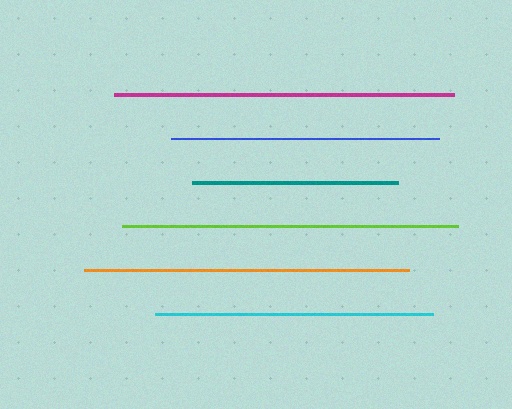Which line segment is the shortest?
The teal line is the shortest at approximately 206 pixels.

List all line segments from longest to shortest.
From longest to shortest: magenta, lime, orange, cyan, blue, teal.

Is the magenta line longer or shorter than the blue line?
The magenta line is longer than the blue line.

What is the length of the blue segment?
The blue segment is approximately 268 pixels long.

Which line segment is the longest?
The magenta line is the longest at approximately 340 pixels.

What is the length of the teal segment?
The teal segment is approximately 206 pixels long.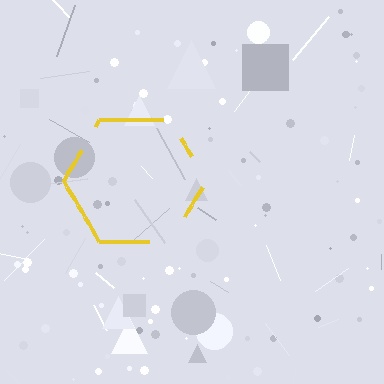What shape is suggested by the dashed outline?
The dashed outline suggests a hexagon.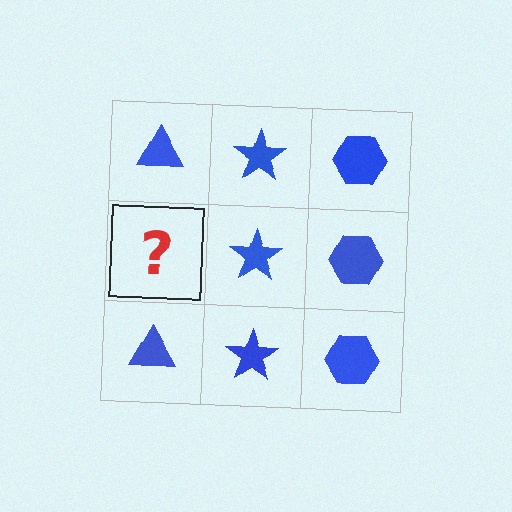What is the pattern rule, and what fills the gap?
The rule is that each column has a consistent shape. The gap should be filled with a blue triangle.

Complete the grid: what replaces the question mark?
The question mark should be replaced with a blue triangle.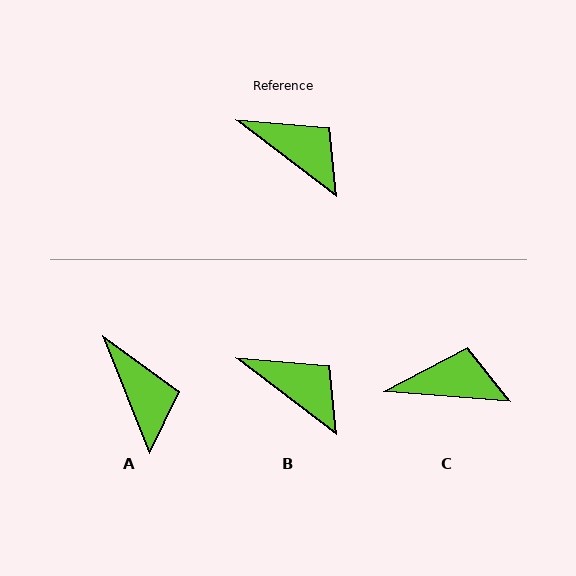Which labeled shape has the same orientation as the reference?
B.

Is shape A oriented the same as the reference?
No, it is off by about 31 degrees.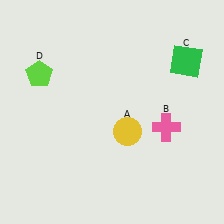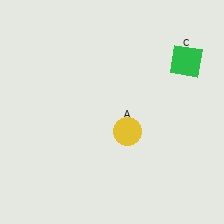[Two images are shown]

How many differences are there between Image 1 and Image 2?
There are 2 differences between the two images.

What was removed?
The lime pentagon (D), the pink cross (B) were removed in Image 2.